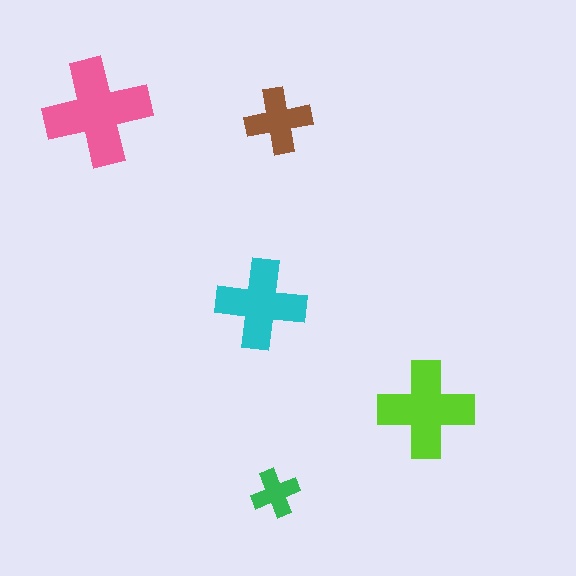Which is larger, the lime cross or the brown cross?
The lime one.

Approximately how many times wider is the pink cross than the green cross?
About 2 times wider.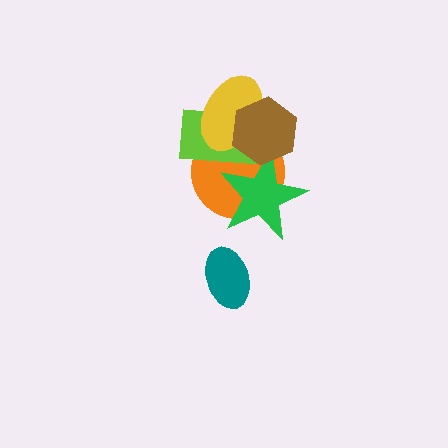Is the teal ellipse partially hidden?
No, no other shape covers it.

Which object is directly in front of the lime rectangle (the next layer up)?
The yellow ellipse is directly in front of the lime rectangle.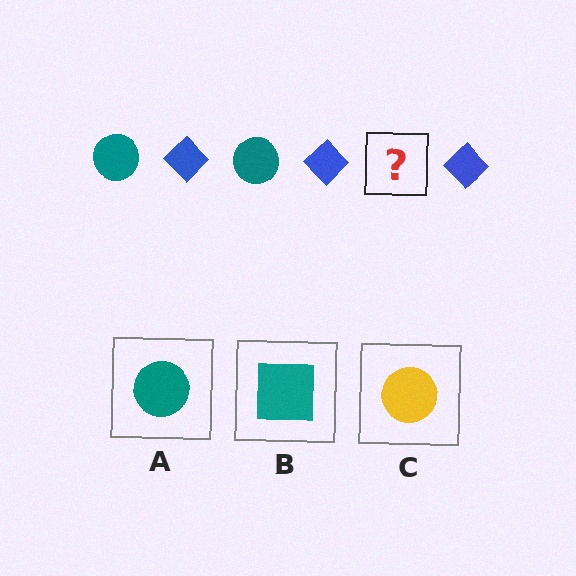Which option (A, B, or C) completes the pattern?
A.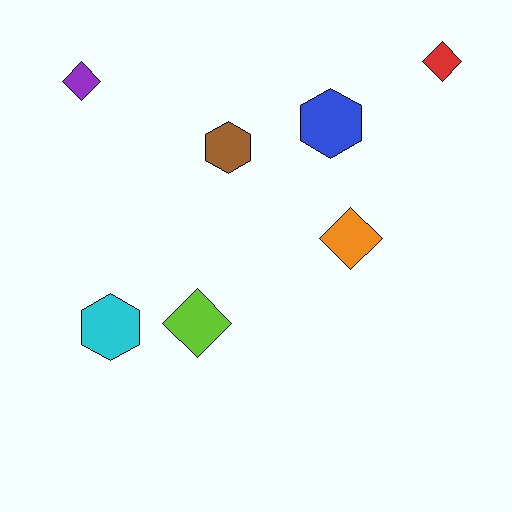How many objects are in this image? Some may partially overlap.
There are 7 objects.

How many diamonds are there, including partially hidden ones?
There are 4 diamonds.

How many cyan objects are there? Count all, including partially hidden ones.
There is 1 cyan object.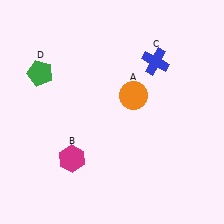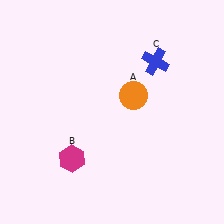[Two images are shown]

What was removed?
The green pentagon (D) was removed in Image 2.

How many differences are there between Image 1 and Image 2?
There is 1 difference between the two images.